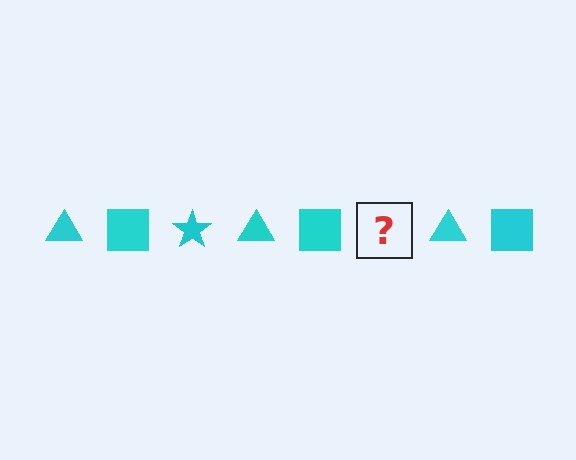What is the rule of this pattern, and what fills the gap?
The rule is that the pattern cycles through triangle, square, star shapes in cyan. The gap should be filled with a cyan star.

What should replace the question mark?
The question mark should be replaced with a cyan star.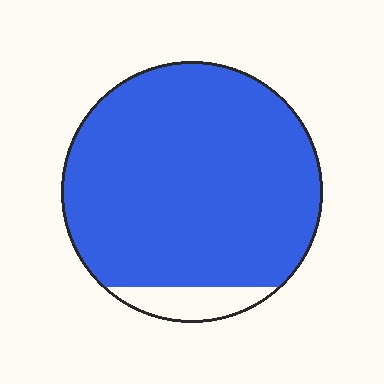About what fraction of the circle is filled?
About nine tenths (9/10).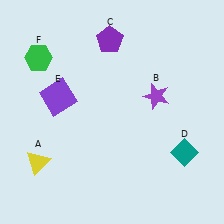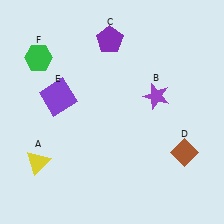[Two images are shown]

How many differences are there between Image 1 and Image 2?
There is 1 difference between the two images.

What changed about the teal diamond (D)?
In Image 1, D is teal. In Image 2, it changed to brown.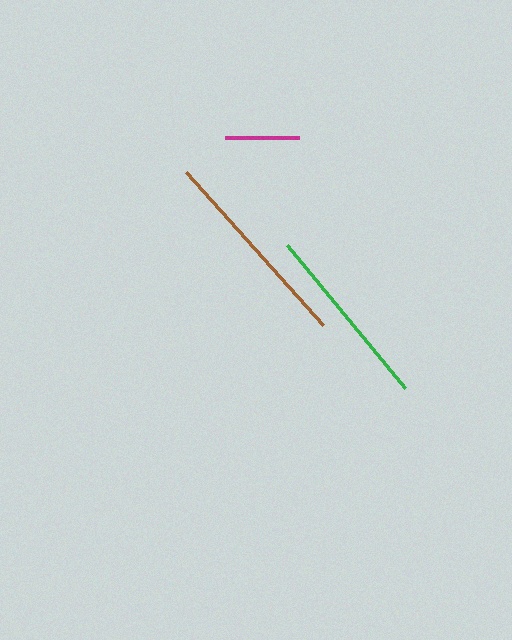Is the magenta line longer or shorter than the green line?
The green line is longer than the magenta line.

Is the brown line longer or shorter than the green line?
The brown line is longer than the green line.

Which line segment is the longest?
The brown line is the longest at approximately 205 pixels.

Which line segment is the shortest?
The magenta line is the shortest at approximately 74 pixels.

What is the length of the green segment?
The green segment is approximately 186 pixels long.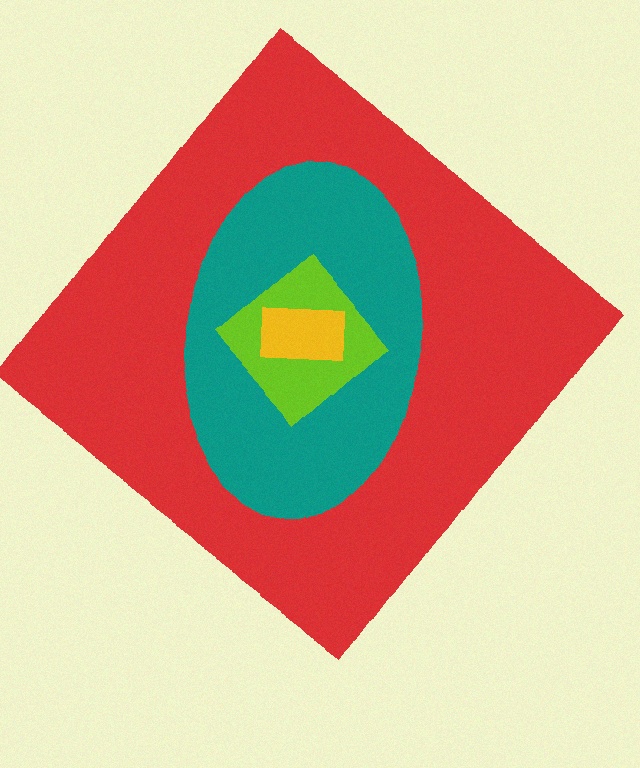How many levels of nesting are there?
4.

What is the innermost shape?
The yellow rectangle.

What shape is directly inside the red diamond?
The teal ellipse.